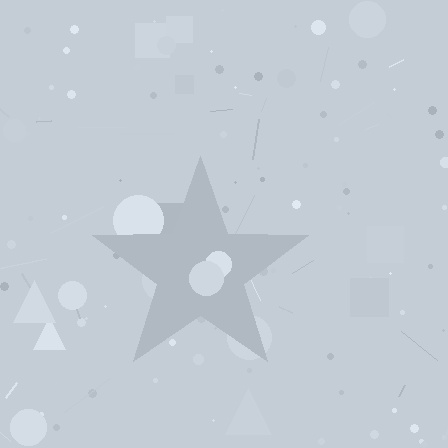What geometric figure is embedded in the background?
A star is embedded in the background.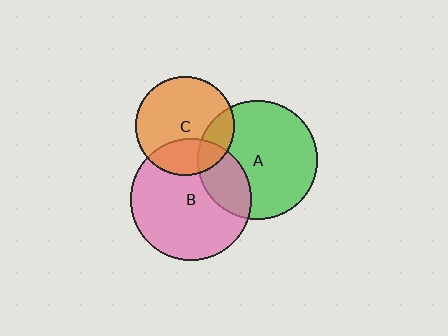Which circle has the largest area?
Circle B (pink).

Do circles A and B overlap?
Yes.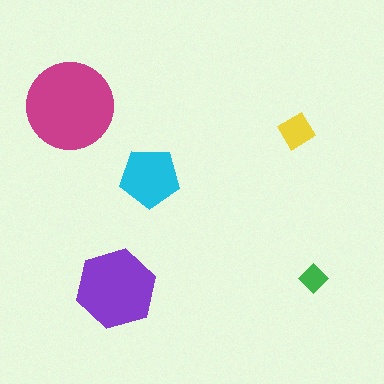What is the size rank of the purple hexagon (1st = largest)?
2nd.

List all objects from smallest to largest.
The green diamond, the yellow diamond, the cyan pentagon, the purple hexagon, the magenta circle.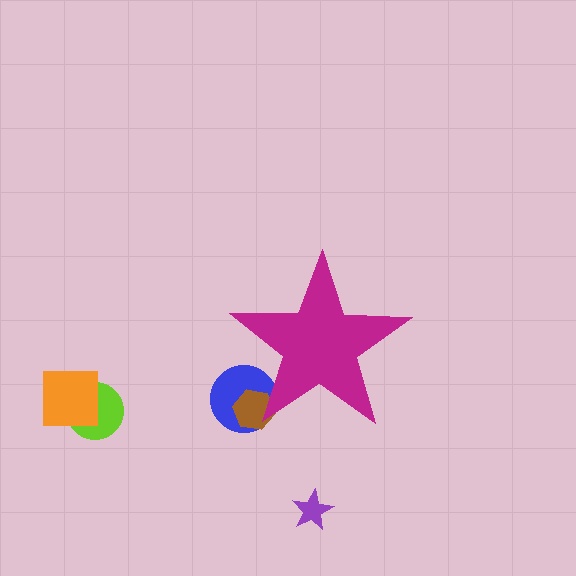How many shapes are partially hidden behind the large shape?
2 shapes are partially hidden.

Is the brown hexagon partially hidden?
Yes, the brown hexagon is partially hidden behind the magenta star.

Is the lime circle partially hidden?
No, the lime circle is fully visible.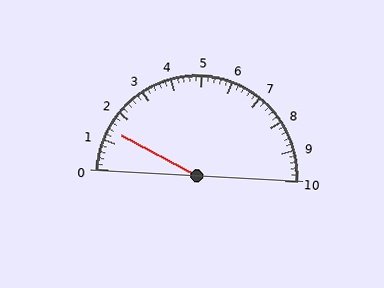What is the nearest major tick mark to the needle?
The nearest major tick mark is 1.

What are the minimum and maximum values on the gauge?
The gauge ranges from 0 to 10.